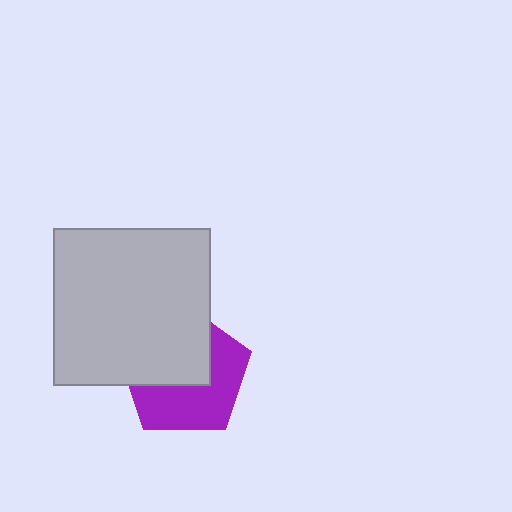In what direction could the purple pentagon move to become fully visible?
The purple pentagon could move toward the lower-right. That would shift it out from behind the light gray square entirely.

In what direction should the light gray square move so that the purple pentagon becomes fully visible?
The light gray square should move toward the upper-left. That is the shortest direction to clear the overlap and leave the purple pentagon fully visible.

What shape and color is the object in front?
The object in front is a light gray square.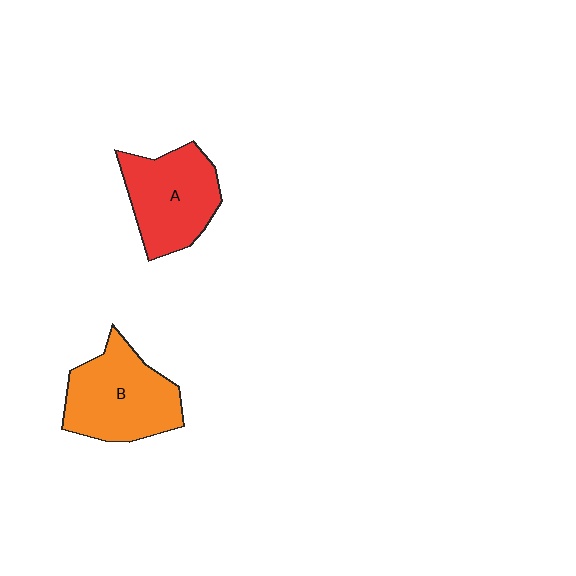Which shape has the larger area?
Shape B (orange).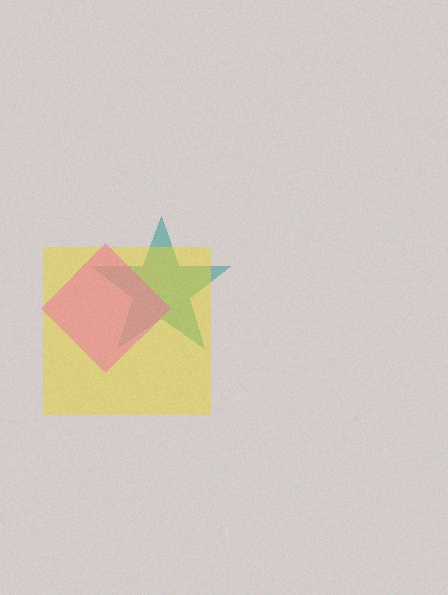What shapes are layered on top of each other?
The layered shapes are: a teal star, a yellow square, a pink diamond.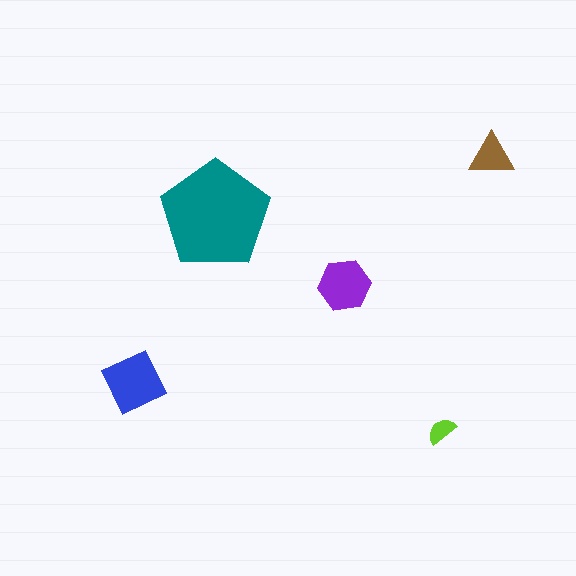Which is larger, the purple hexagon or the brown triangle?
The purple hexagon.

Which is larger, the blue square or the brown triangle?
The blue square.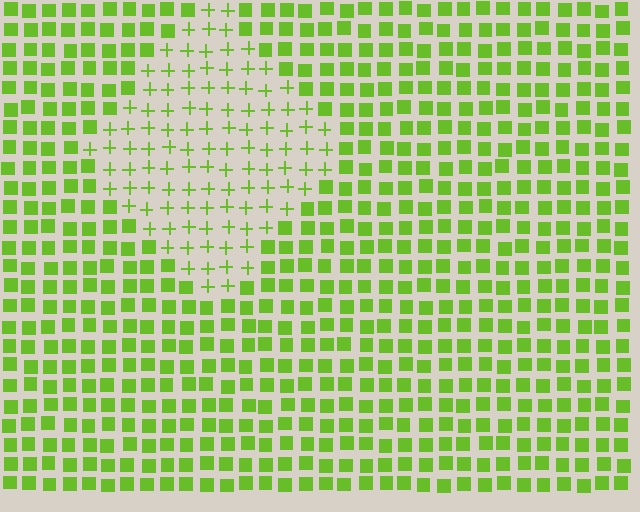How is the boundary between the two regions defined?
The boundary is defined by a change in element shape: plus signs inside vs. squares outside. All elements share the same color and spacing.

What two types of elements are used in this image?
The image uses plus signs inside the diamond region and squares outside it.